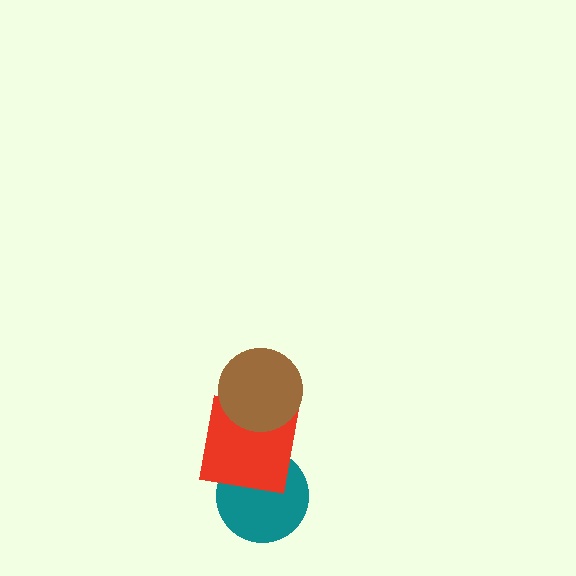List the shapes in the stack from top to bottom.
From top to bottom: the brown circle, the red square, the teal circle.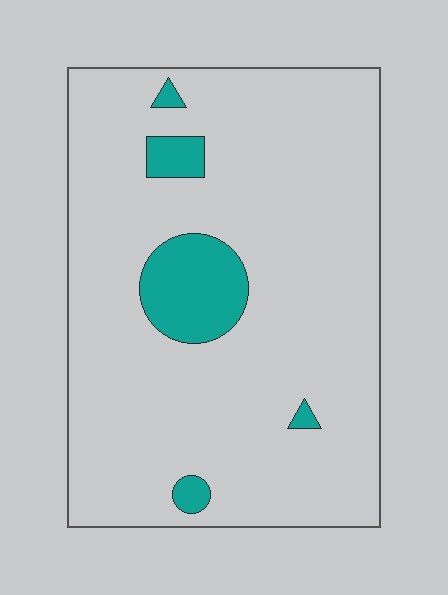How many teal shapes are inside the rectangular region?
5.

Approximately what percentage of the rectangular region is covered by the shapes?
Approximately 10%.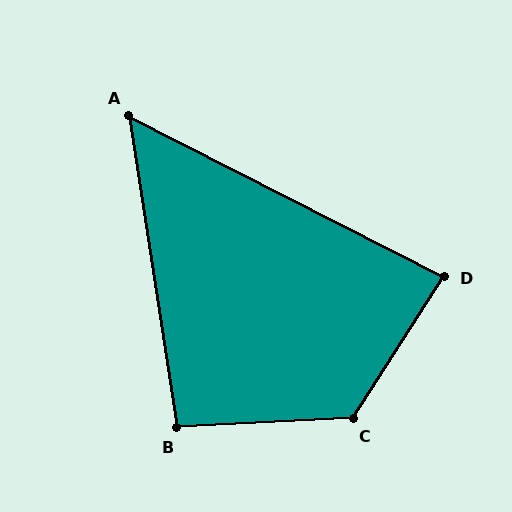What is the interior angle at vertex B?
Approximately 96 degrees (obtuse).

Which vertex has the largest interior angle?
C, at approximately 126 degrees.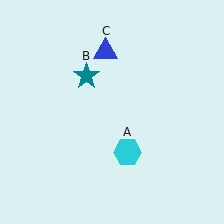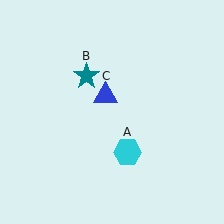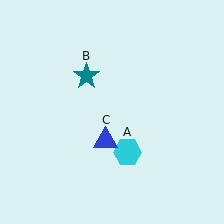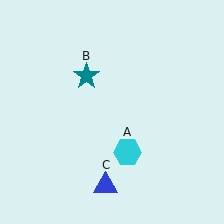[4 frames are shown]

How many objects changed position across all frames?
1 object changed position: blue triangle (object C).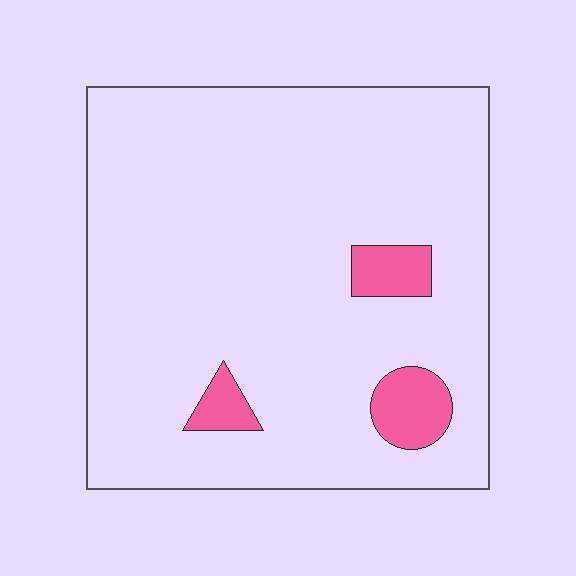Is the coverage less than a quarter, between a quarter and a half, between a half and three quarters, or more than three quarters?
Less than a quarter.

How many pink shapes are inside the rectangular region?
3.